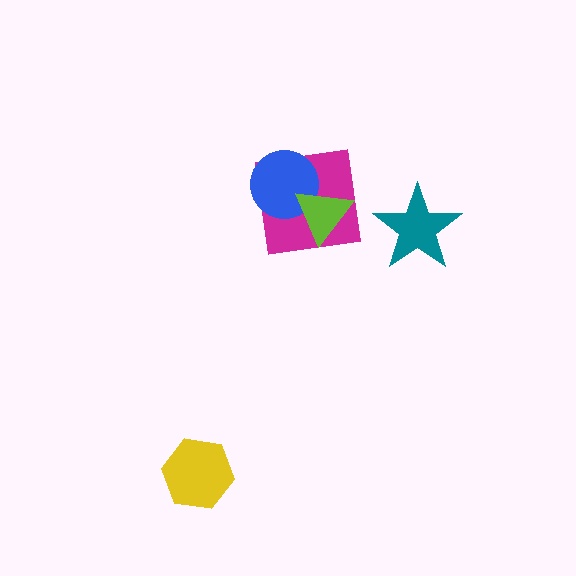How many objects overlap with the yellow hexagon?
0 objects overlap with the yellow hexagon.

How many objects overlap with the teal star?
0 objects overlap with the teal star.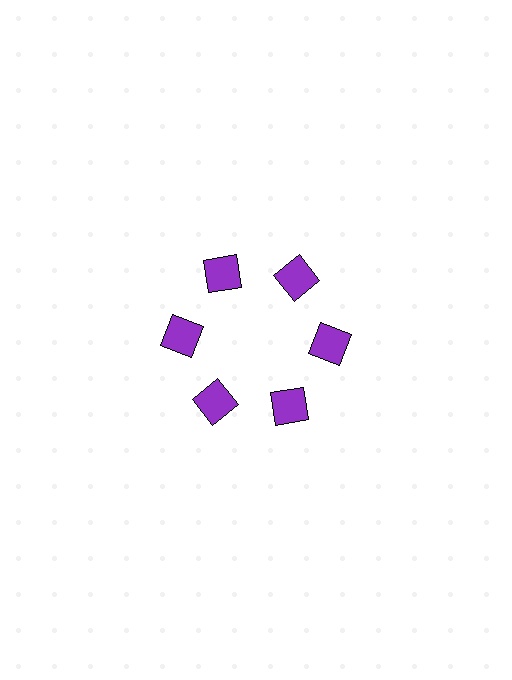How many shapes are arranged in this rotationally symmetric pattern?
There are 6 shapes, arranged in 6 groups of 1.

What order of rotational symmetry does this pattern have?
This pattern has 6-fold rotational symmetry.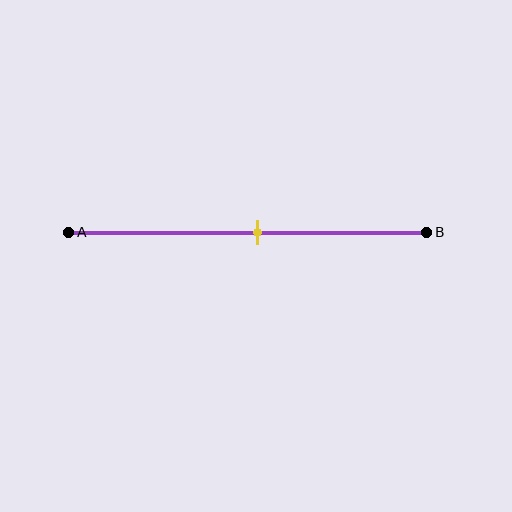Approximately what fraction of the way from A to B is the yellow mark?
The yellow mark is approximately 55% of the way from A to B.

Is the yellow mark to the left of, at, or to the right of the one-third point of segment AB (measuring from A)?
The yellow mark is to the right of the one-third point of segment AB.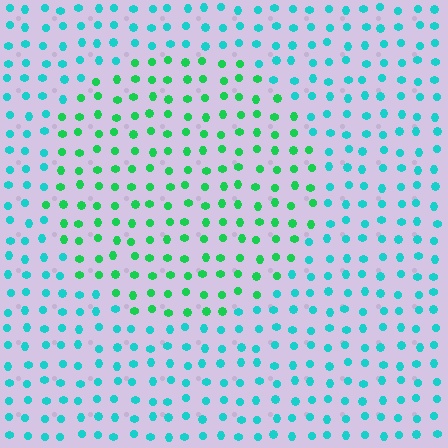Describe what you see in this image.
The image is filled with small cyan elements in a uniform arrangement. A circle-shaped region is visible where the elements are tinted to a slightly different hue, forming a subtle color boundary.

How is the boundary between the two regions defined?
The boundary is defined purely by a slight shift in hue (about 40 degrees). Spacing, size, and orientation are identical on both sides.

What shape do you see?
I see a circle.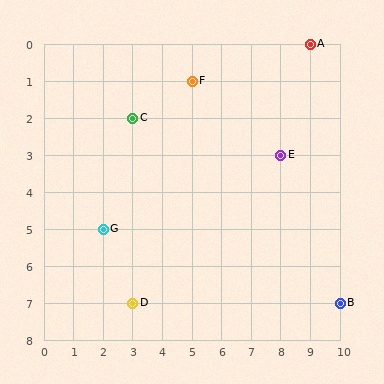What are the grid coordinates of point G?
Point G is at grid coordinates (2, 5).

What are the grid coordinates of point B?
Point B is at grid coordinates (10, 7).